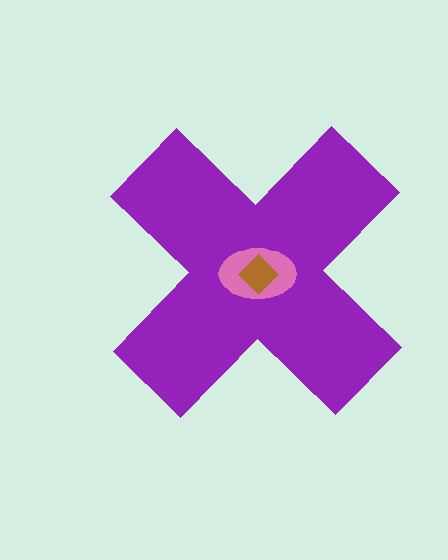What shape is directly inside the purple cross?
The pink ellipse.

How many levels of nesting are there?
3.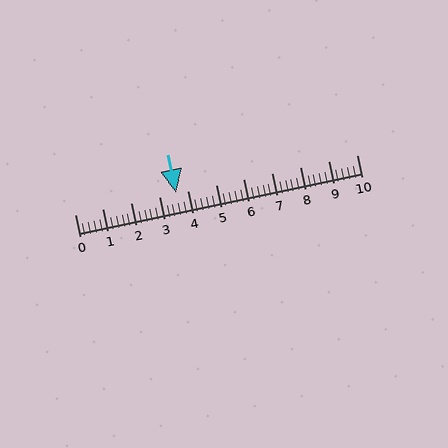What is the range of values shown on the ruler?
The ruler shows values from 0 to 10.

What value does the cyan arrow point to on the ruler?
The cyan arrow points to approximately 3.6.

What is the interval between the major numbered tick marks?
The major tick marks are spaced 1 units apart.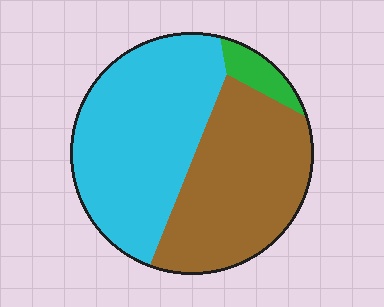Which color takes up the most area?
Cyan, at roughly 50%.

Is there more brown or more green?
Brown.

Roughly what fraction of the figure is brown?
Brown covers around 45% of the figure.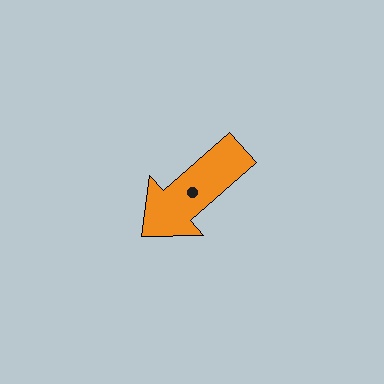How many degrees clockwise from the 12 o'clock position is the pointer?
Approximately 228 degrees.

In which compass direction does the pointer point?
Southwest.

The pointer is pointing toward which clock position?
Roughly 8 o'clock.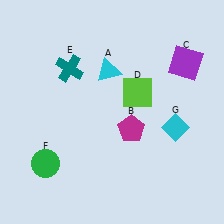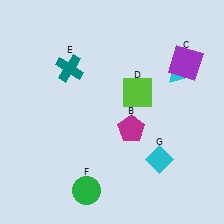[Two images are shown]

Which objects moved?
The objects that moved are: the cyan triangle (A), the green circle (F), the cyan diamond (G).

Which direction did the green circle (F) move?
The green circle (F) moved right.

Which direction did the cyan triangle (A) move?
The cyan triangle (A) moved right.